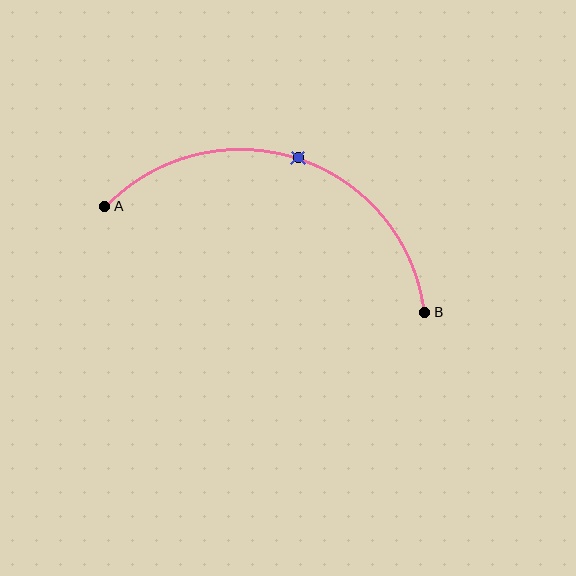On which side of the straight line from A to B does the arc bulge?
The arc bulges above the straight line connecting A and B.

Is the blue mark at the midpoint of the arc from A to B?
Yes. The blue mark lies on the arc at equal arc-length from both A and B — it is the arc midpoint.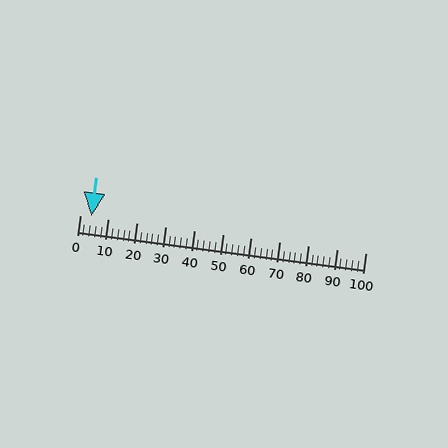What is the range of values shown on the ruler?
The ruler shows values from 0 to 100.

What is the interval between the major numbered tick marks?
The major tick marks are spaced 10 units apart.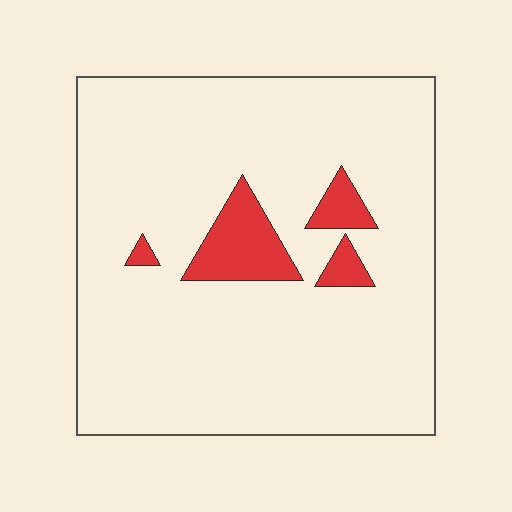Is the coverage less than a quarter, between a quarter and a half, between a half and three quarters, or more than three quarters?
Less than a quarter.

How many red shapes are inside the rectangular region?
4.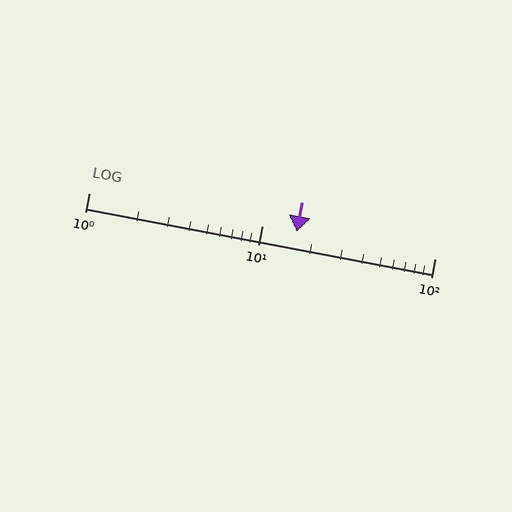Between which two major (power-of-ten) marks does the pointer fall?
The pointer is between 10 and 100.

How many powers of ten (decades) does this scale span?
The scale spans 2 decades, from 1 to 100.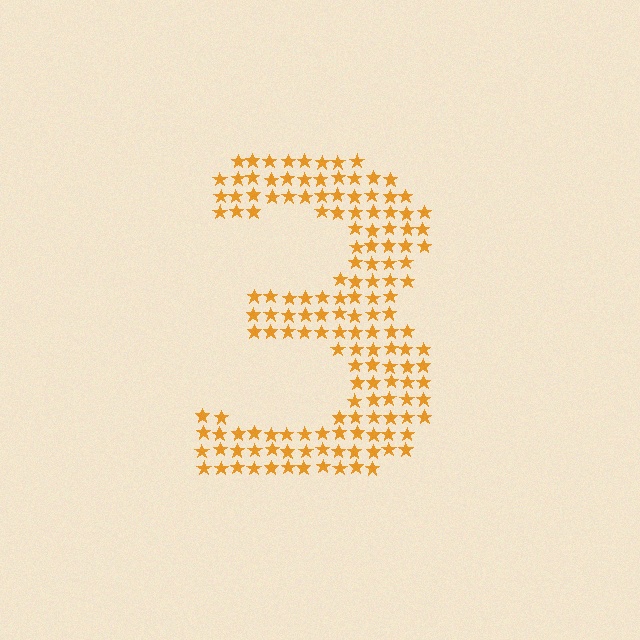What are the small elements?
The small elements are stars.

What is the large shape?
The large shape is the digit 3.